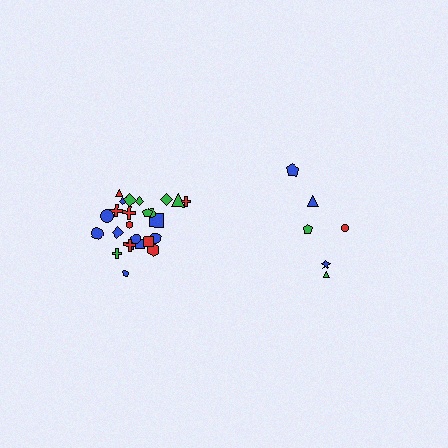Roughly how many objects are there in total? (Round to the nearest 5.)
Roughly 30 objects in total.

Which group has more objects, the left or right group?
The left group.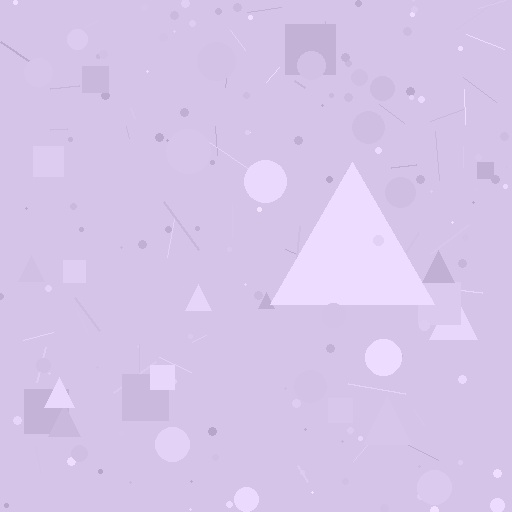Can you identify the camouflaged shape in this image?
The camouflaged shape is a triangle.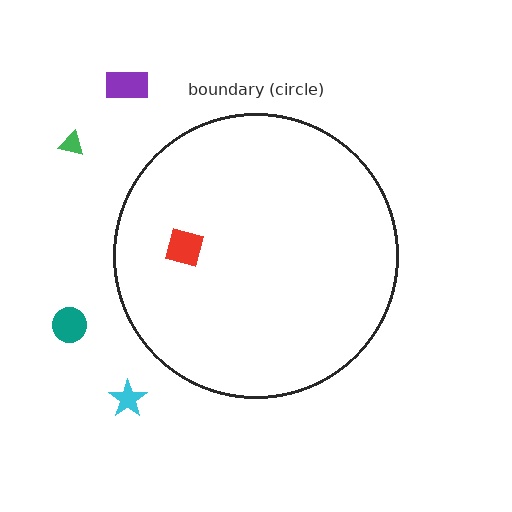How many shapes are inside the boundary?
1 inside, 4 outside.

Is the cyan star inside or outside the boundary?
Outside.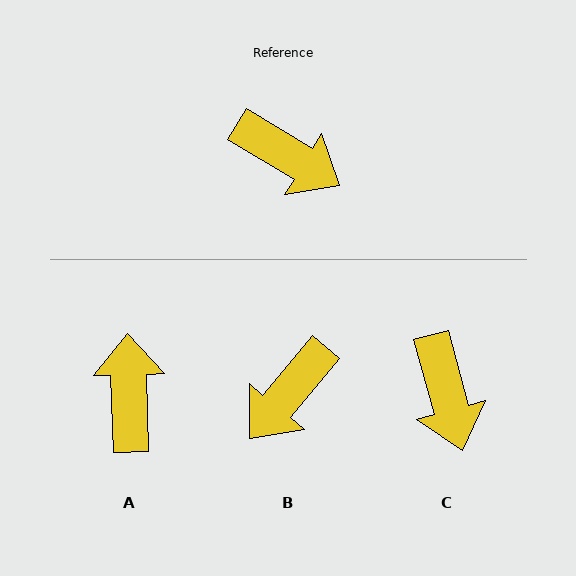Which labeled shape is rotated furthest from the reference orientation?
A, about 123 degrees away.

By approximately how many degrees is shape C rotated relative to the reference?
Approximately 44 degrees clockwise.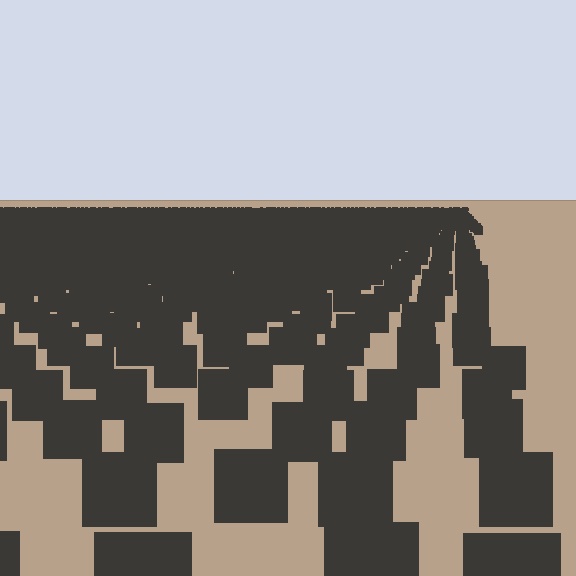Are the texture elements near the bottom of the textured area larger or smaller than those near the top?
Larger. Near the bottom, elements are closer to the viewer and appear at a bigger on-screen size.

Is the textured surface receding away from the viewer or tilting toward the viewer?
The surface is receding away from the viewer. Texture elements get smaller and denser toward the top.